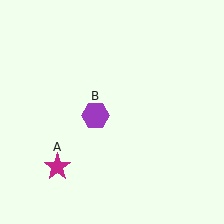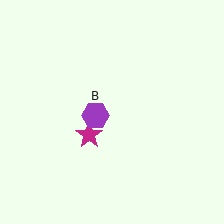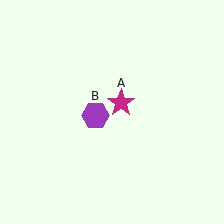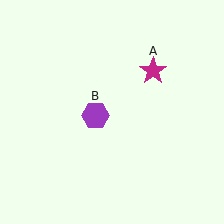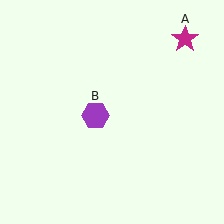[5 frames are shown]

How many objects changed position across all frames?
1 object changed position: magenta star (object A).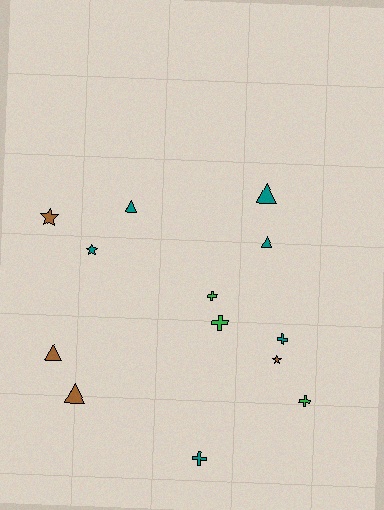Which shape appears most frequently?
Triangle, with 5 objects.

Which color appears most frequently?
Teal, with 6 objects.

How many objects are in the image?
There are 13 objects.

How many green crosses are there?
There are 3 green crosses.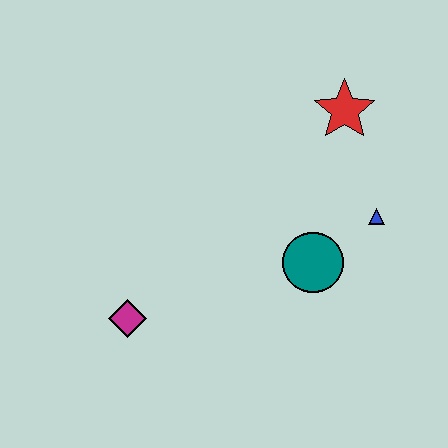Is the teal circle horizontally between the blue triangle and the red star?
No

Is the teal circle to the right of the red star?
No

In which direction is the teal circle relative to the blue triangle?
The teal circle is to the left of the blue triangle.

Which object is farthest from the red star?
The magenta diamond is farthest from the red star.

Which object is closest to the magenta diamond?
The teal circle is closest to the magenta diamond.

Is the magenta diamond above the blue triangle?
No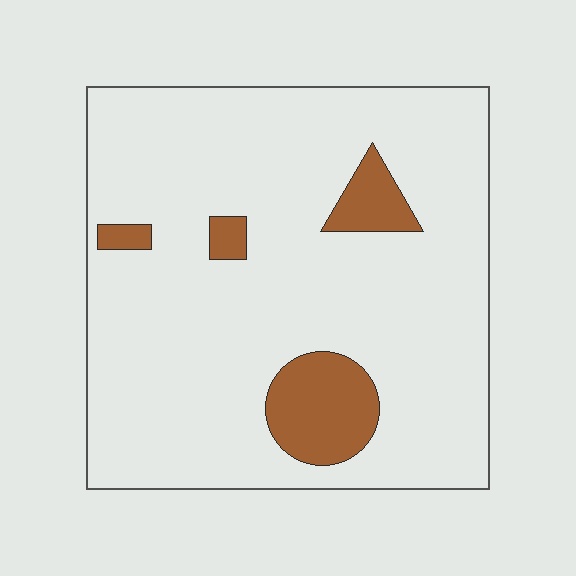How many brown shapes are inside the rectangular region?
4.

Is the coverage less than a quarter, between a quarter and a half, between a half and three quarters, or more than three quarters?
Less than a quarter.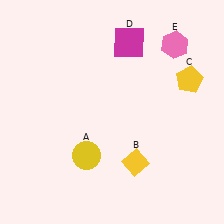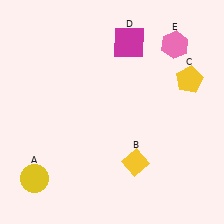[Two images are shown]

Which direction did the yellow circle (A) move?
The yellow circle (A) moved left.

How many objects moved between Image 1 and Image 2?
1 object moved between the two images.